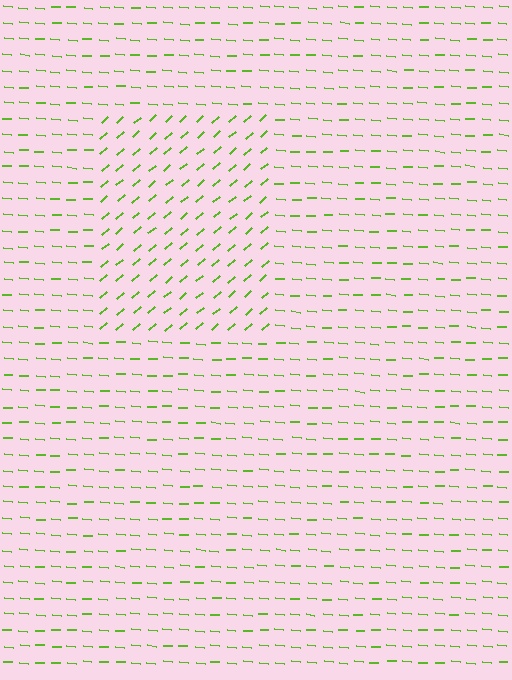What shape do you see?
I see a rectangle.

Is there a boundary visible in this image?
Yes, there is a texture boundary formed by a change in line orientation.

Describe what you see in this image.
The image is filled with small lime line segments. A rectangle region in the image has lines oriented differently from the surrounding lines, creating a visible texture boundary.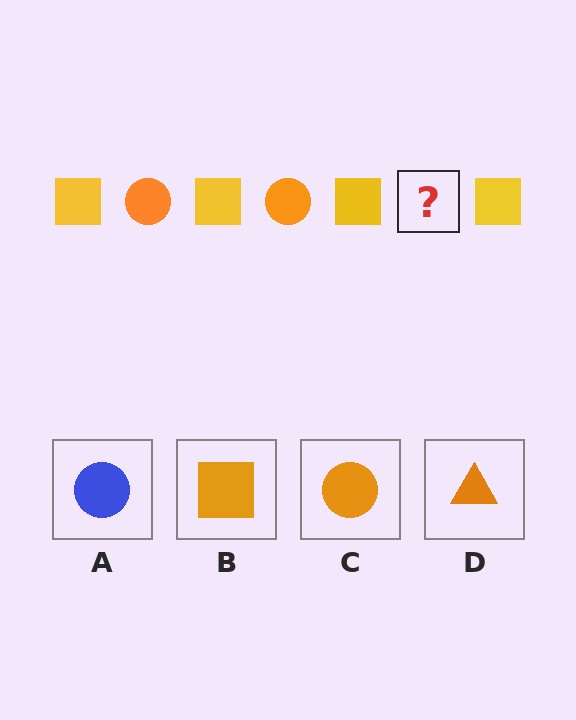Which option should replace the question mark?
Option C.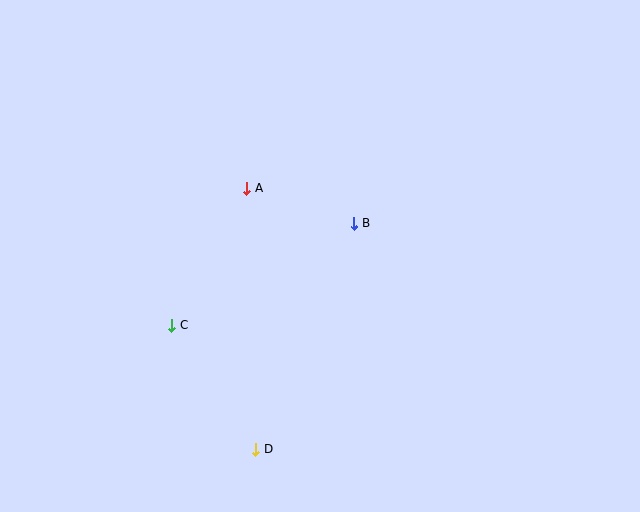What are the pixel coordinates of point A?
Point A is at (246, 189).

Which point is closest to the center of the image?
Point B at (354, 224) is closest to the center.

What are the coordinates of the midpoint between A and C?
The midpoint between A and C is at (209, 257).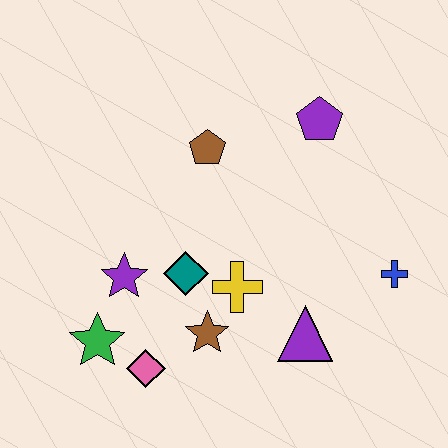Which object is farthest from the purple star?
The blue cross is farthest from the purple star.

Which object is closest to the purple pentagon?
The brown pentagon is closest to the purple pentagon.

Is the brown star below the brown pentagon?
Yes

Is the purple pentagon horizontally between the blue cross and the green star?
Yes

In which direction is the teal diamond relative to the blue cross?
The teal diamond is to the left of the blue cross.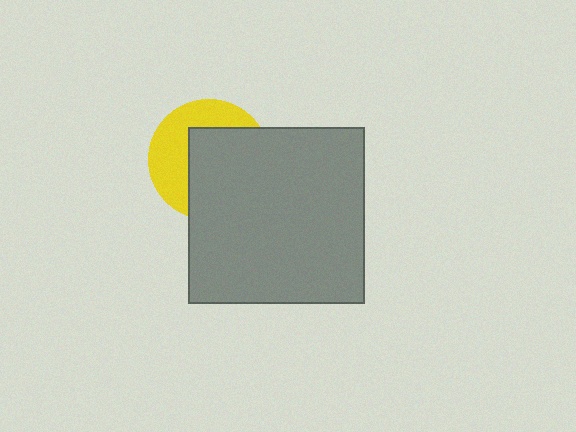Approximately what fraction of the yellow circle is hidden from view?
Roughly 58% of the yellow circle is hidden behind the gray square.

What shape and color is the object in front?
The object in front is a gray square.